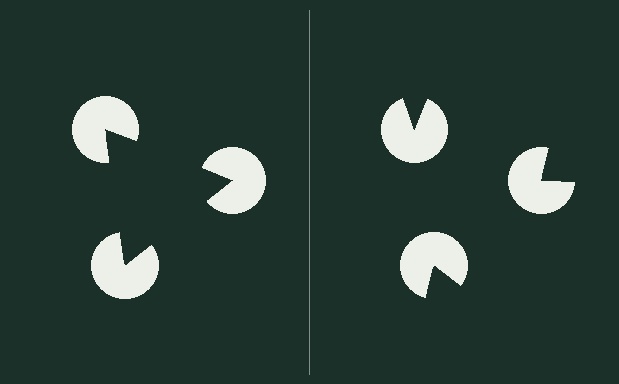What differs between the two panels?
The pac-man discs are positioned identically on both sides; only the wedge orientations differ. On the left they align to a triangle; on the right they are misaligned.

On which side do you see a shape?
An illusory triangle appears on the left side. On the right side the wedge cuts are rotated, so no coherent shape forms.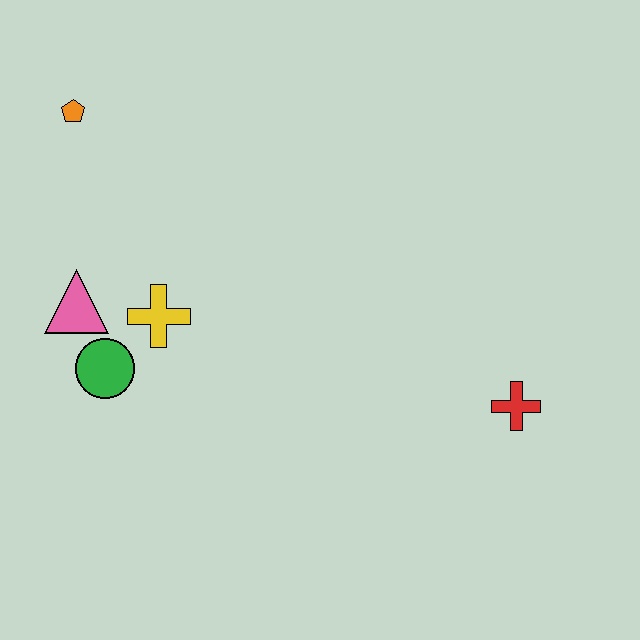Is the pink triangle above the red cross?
Yes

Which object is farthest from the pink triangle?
The red cross is farthest from the pink triangle.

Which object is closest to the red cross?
The yellow cross is closest to the red cross.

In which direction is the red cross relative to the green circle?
The red cross is to the right of the green circle.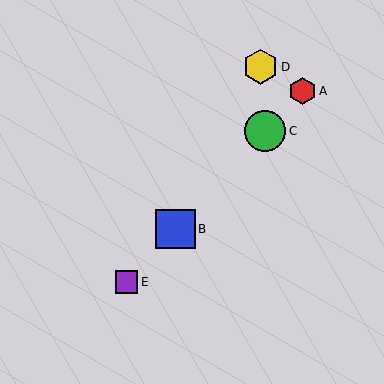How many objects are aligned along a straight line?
4 objects (A, B, C, E) are aligned along a straight line.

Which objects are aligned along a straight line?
Objects A, B, C, E are aligned along a straight line.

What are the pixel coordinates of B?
Object B is at (175, 229).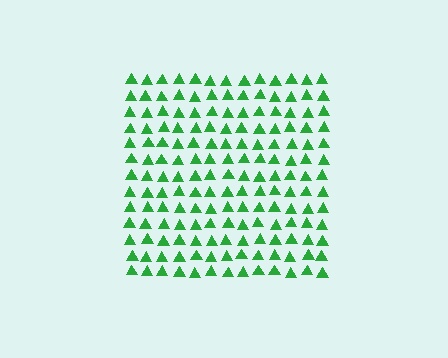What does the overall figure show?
The overall figure shows a square.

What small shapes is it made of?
It is made of small triangles.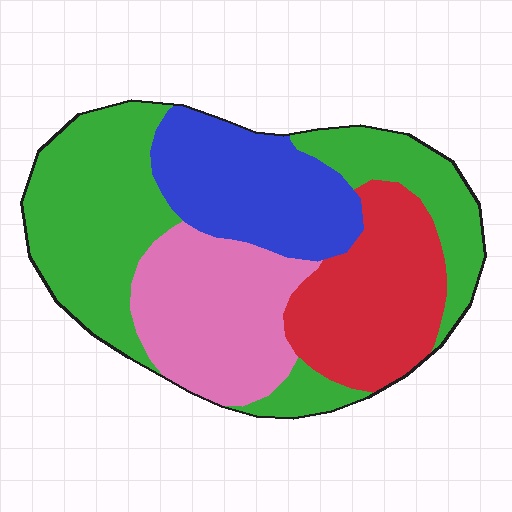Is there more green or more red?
Green.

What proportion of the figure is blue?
Blue takes up between a sixth and a third of the figure.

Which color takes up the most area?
Green, at roughly 40%.